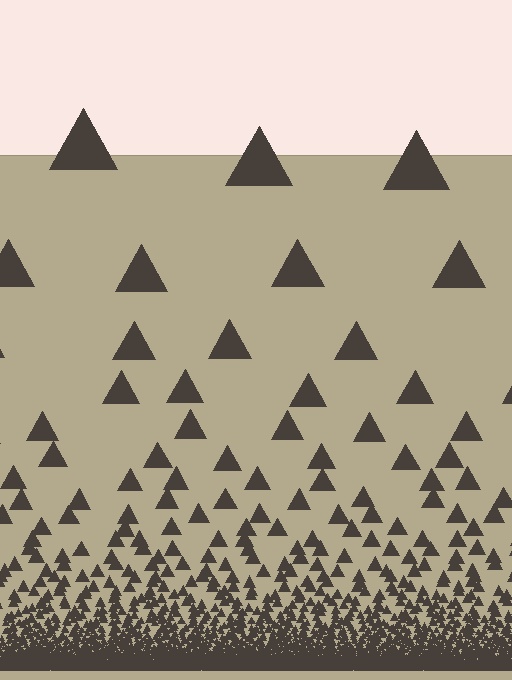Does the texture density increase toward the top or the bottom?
Density increases toward the bottom.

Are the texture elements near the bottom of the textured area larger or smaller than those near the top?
Smaller. The gradient is inverted — elements near the bottom are smaller and denser.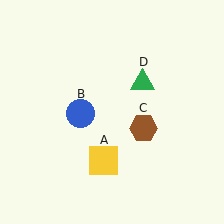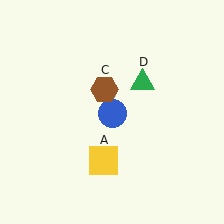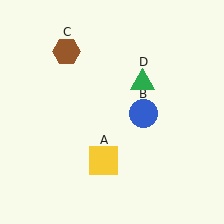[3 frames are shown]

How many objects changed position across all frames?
2 objects changed position: blue circle (object B), brown hexagon (object C).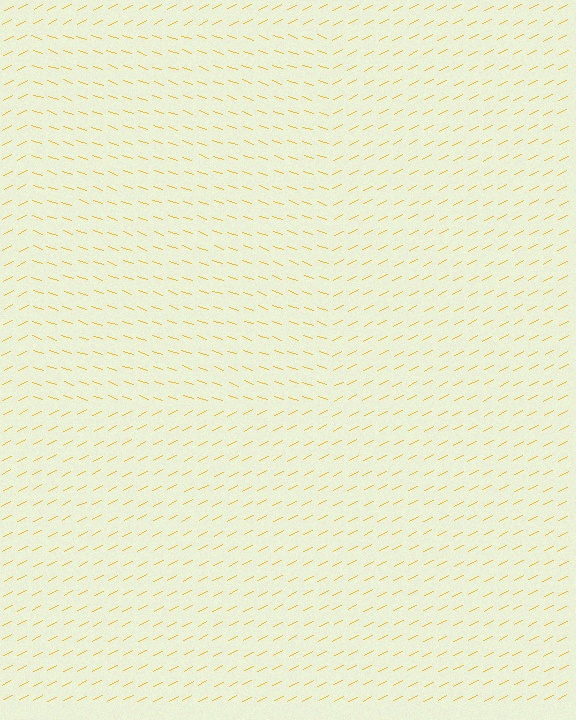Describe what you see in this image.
The image is filled with small yellow line segments. A rectangle region in the image has lines oriented differently from the surrounding lines, creating a visible texture boundary.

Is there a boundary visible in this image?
Yes, there is a texture boundary formed by a change in line orientation.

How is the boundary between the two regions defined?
The boundary is defined purely by a change in line orientation (approximately 45 degrees difference). All lines are the same color and thickness.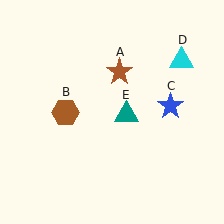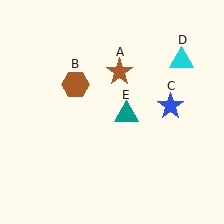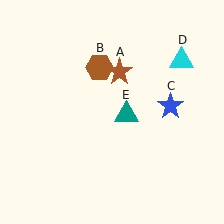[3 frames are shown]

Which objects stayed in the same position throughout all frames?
Brown star (object A) and blue star (object C) and cyan triangle (object D) and teal triangle (object E) remained stationary.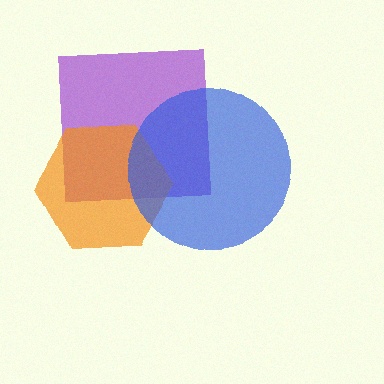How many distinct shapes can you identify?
There are 3 distinct shapes: a purple square, an orange hexagon, a blue circle.